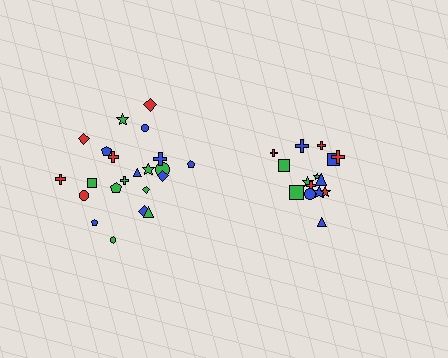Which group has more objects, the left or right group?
The left group.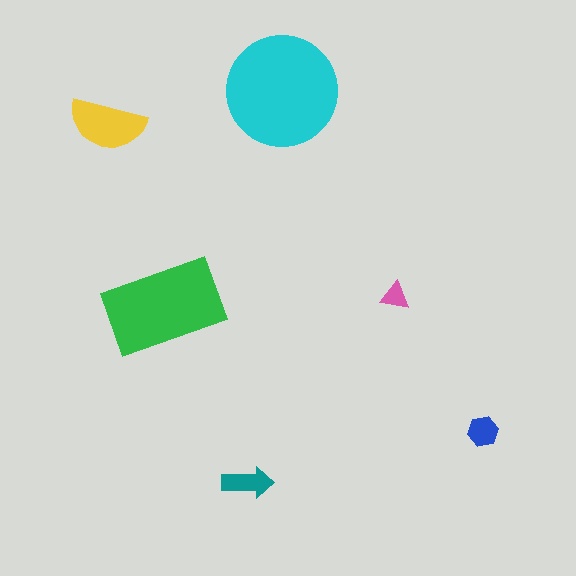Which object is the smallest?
The pink triangle.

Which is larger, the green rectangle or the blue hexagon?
The green rectangle.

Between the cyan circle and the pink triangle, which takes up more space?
The cyan circle.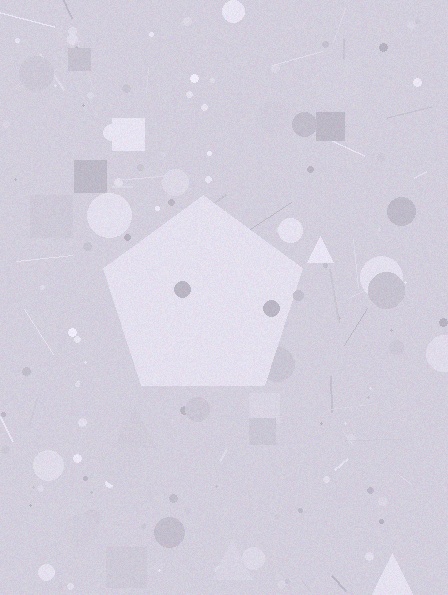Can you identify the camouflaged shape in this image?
The camouflaged shape is a pentagon.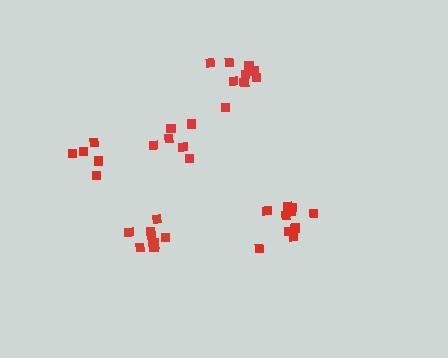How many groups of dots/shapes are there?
There are 5 groups.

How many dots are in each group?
Group 1: 11 dots, Group 2: 11 dots, Group 3: 6 dots, Group 4: 5 dots, Group 5: 9 dots (42 total).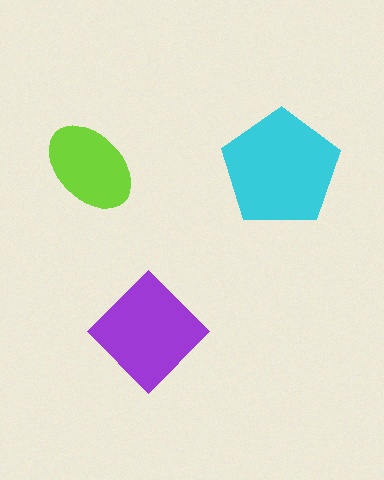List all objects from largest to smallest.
The cyan pentagon, the purple diamond, the lime ellipse.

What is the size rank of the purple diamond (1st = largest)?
2nd.